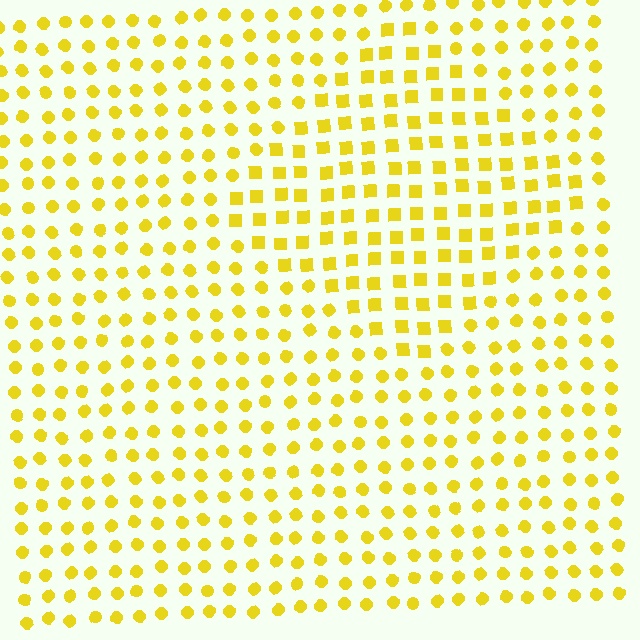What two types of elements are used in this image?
The image uses squares inside the diamond region and circles outside it.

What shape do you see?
I see a diamond.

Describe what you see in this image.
The image is filled with small yellow elements arranged in a uniform grid. A diamond-shaped region contains squares, while the surrounding area contains circles. The boundary is defined purely by the change in element shape.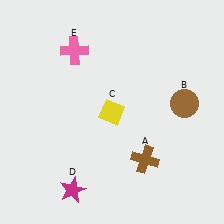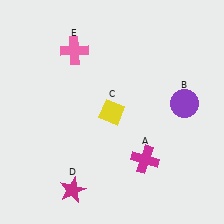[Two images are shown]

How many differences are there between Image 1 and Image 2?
There are 2 differences between the two images.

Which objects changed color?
A changed from brown to magenta. B changed from brown to purple.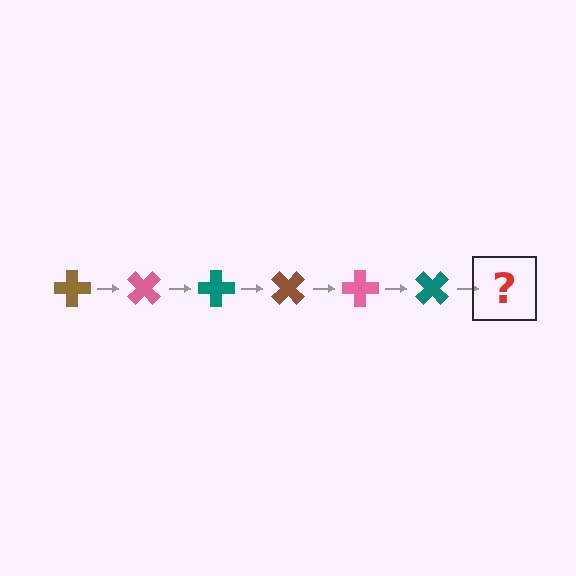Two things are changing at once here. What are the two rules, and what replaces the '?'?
The two rules are that it rotates 45 degrees each step and the color cycles through brown, pink, and teal. The '?' should be a brown cross, rotated 270 degrees from the start.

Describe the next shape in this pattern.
It should be a brown cross, rotated 270 degrees from the start.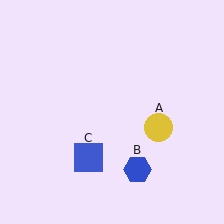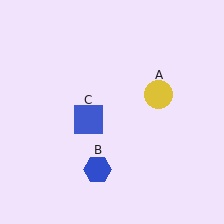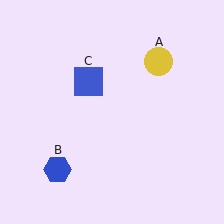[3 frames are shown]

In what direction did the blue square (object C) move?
The blue square (object C) moved up.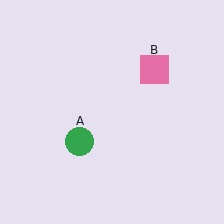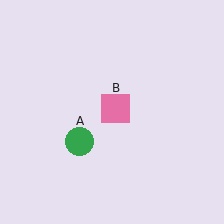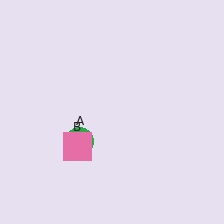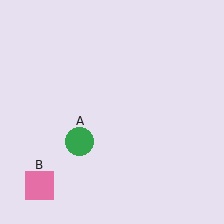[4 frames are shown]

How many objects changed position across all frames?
1 object changed position: pink square (object B).